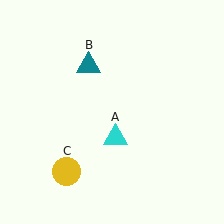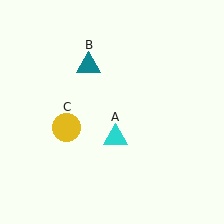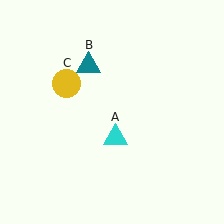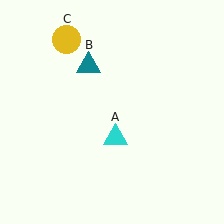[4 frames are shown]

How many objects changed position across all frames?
1 object changed position: yellow circle (object C).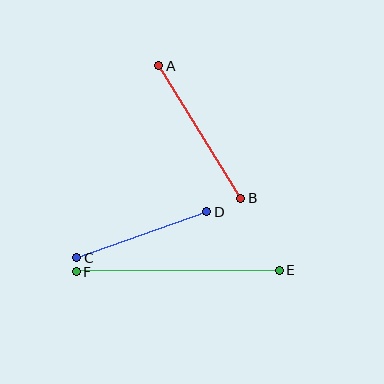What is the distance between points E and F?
The distance is approximately 203 pixels.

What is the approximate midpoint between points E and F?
The midpoint is at approximately (178, 271) pixels.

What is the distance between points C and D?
The distance is approximately 138 pixels.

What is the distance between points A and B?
The distance is approximately 156 pixels.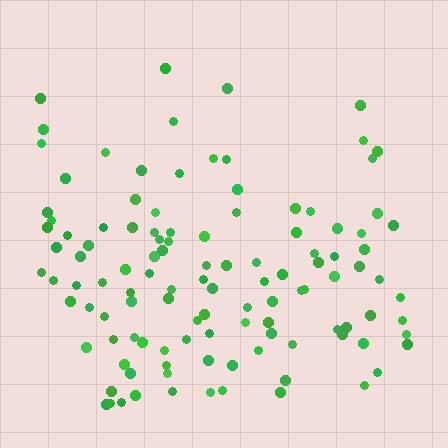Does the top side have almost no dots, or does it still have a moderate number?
Still a moderate number, just noticeably fewer than the bottom.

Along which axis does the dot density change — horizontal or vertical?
Vertical.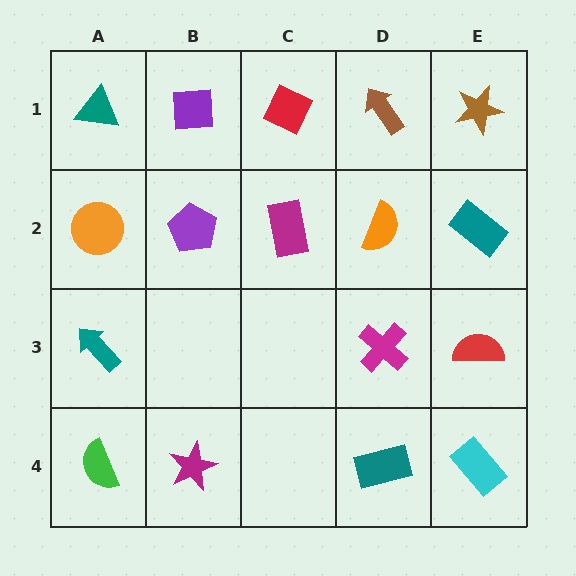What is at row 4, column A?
A green semicircle.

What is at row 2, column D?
An orange semicircle.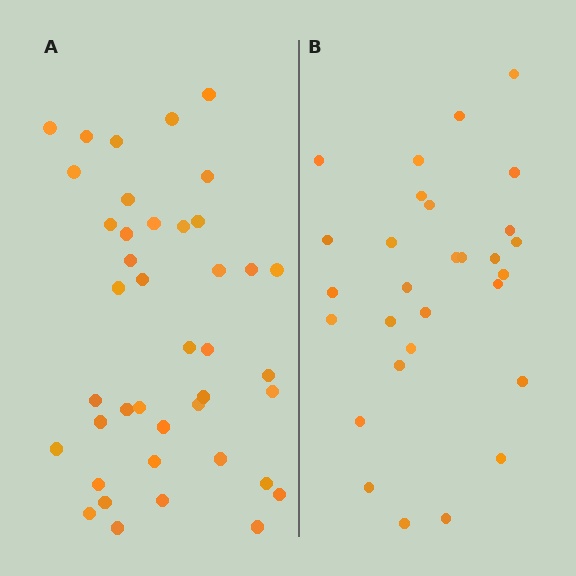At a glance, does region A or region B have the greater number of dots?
Region A (the left region) has more dots.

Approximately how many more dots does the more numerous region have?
Region A has roughly 12 or so more dots than region B.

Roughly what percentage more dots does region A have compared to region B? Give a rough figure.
About 40% more.